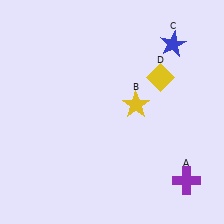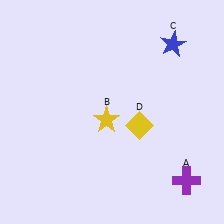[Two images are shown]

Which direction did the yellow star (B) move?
The yellow star (B) moved left.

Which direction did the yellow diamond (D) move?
The yellow diamond (D) moved down.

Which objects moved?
The objects that moved are: the yellow star (B), the yellow diamond (D).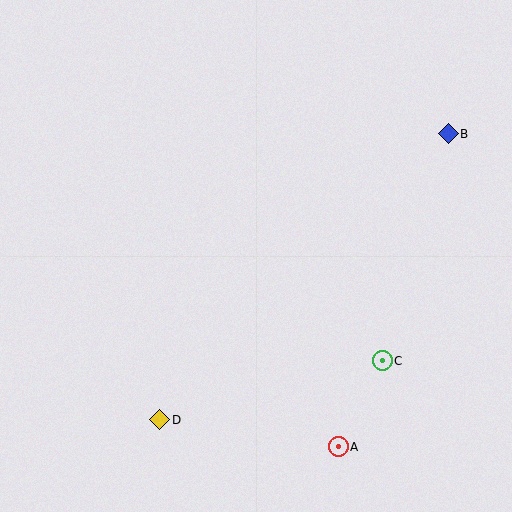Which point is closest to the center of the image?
Point C at (382, 361) is closest to the center.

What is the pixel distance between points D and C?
The distance between D and C is 230 pixels.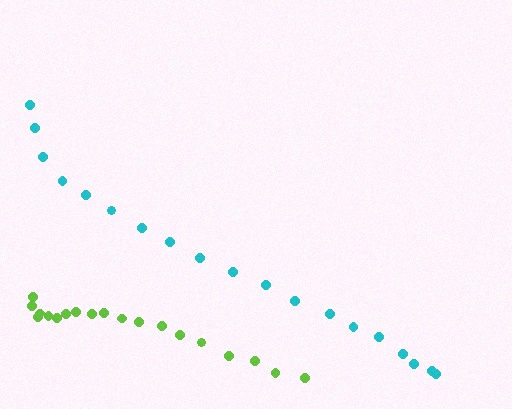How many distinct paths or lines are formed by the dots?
There are 2 distinct paths.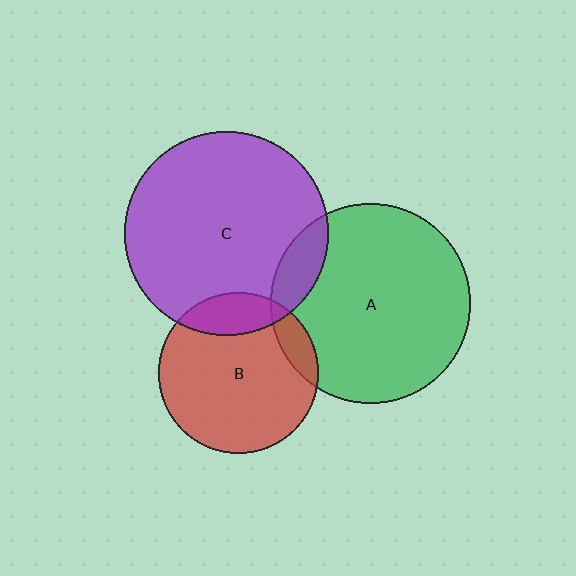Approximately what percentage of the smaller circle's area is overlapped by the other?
Approximately 10%.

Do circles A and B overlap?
Yes.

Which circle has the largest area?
Circle C (purple).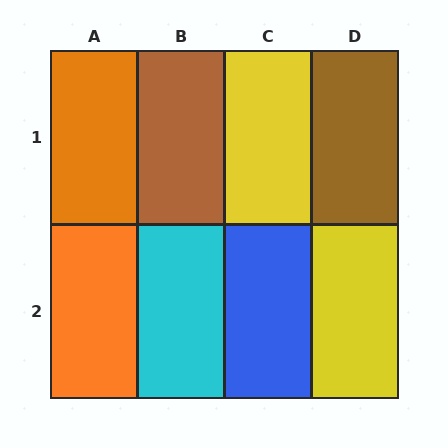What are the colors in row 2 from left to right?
Orange, cyan, blue, yellow.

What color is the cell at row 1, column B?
Brown.